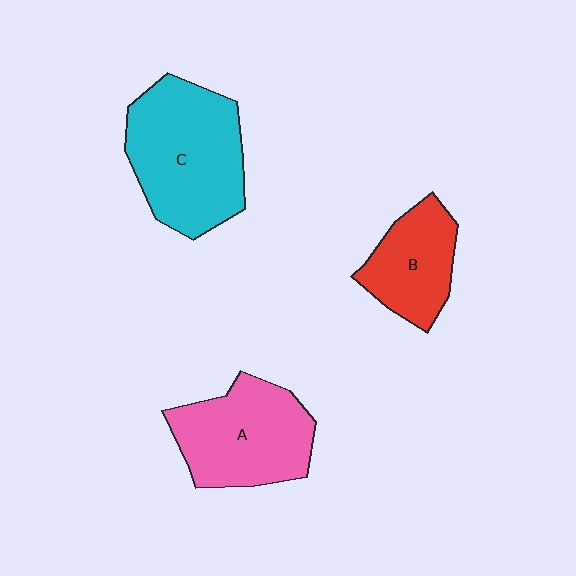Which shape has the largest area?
Shape C (cyan).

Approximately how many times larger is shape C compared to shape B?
Approximately 1.7 times.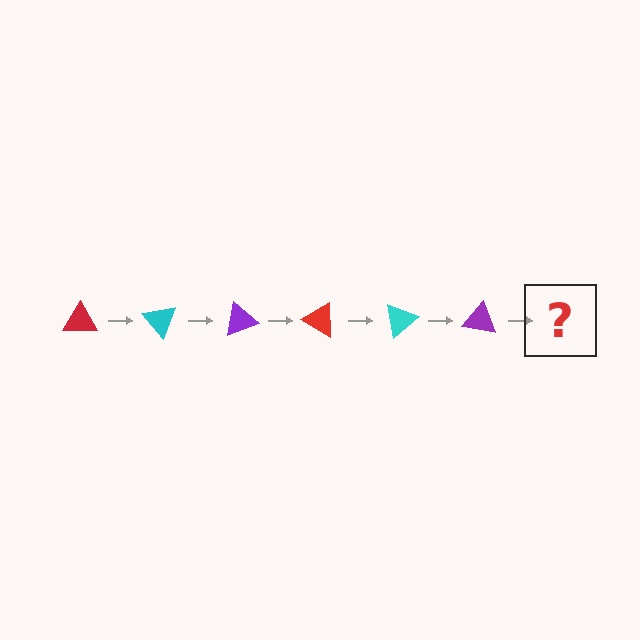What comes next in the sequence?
The next element should be a red triangle, rotated 300 degrees from the start.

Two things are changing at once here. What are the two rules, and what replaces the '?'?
The two rules are that it rotates 50 degrees each step and the color cycles through red, cyan, and purple. The '?' should be a red triangle, rotated 300 degrees from the start.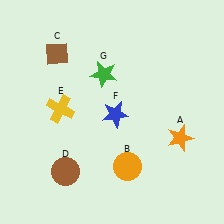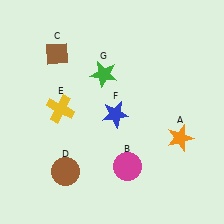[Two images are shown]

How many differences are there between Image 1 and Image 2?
There is 1 difference between the two images.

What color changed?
The circle (B) changed from orange in Image 1 to magenta in Image 2.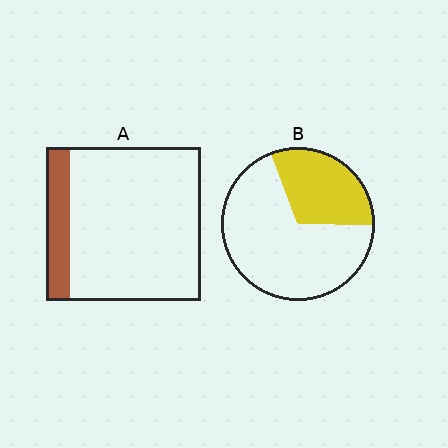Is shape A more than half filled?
No.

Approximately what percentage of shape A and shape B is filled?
A is approximately 15% and B is approximately 30%.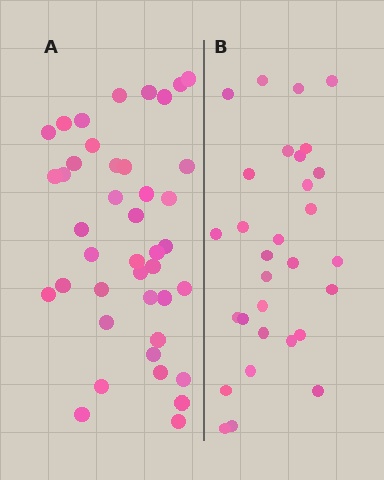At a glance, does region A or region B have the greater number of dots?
Region A (the left region) has more dots.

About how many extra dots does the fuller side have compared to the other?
Region A has roughly 12 or so more dots than region B.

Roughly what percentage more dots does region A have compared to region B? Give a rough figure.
About 35% more.